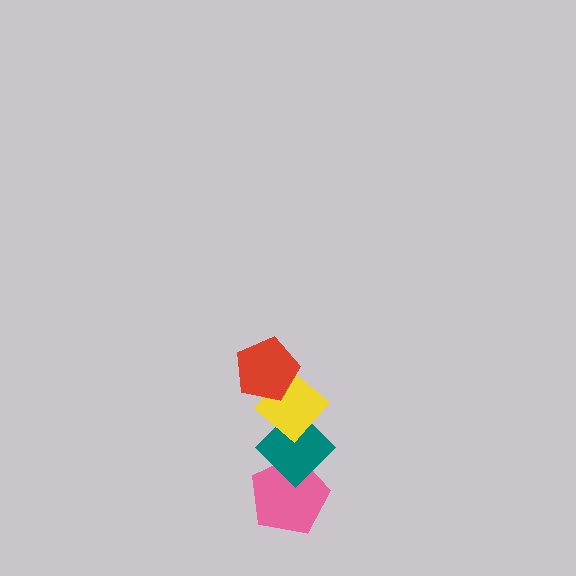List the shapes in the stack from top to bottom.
From top to bottom: the red pentagon, the yellow diamond, the teal diamond, the pink pentagon.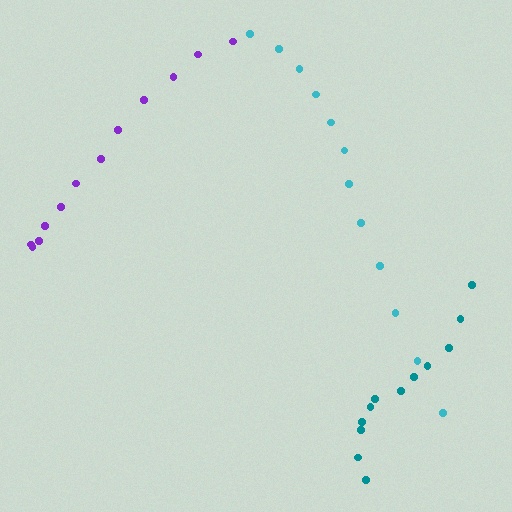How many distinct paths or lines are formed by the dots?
There are 3 distinct paths.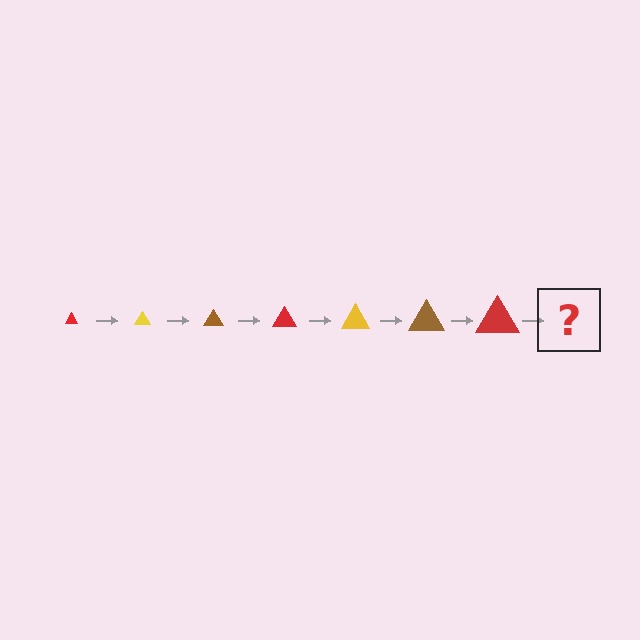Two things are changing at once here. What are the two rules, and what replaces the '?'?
The two rules are that the triangle grows larger each step and the color cycles through red, yellow, and brown. The '?' should be a yellow triangle, larger than the previous one.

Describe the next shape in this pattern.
It should be a yellow triangle, larger than the previous one.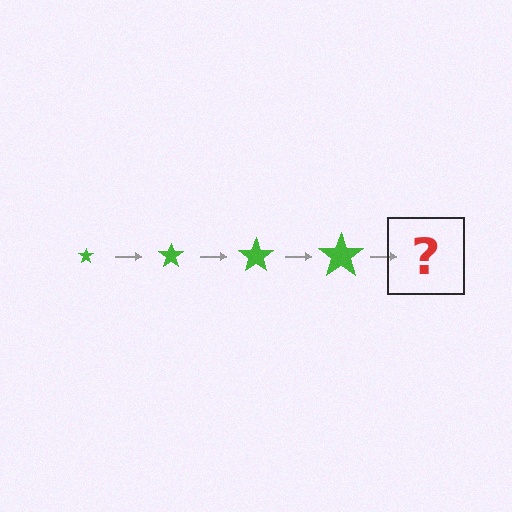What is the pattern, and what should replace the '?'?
The pattern is that the star gets progressively larger each step. The '?' should be a green star, larger than the previous one.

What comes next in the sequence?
The next element should be a green star, larger than the previous one.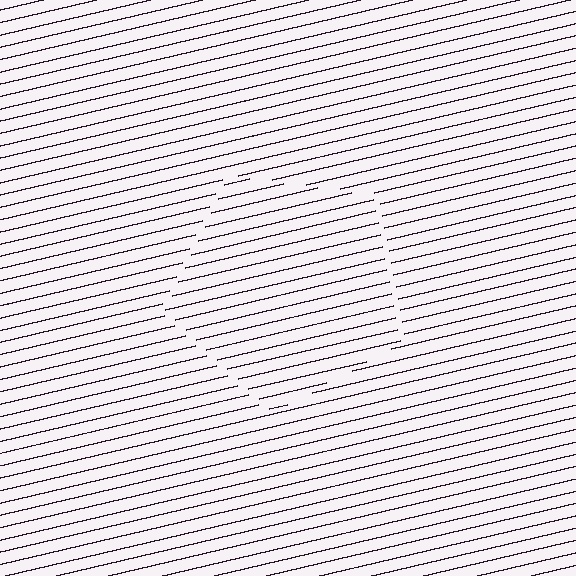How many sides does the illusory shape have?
5 sides — the line-ends trace a pentagon.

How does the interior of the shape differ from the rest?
The interior of the shape contains the same grating, shifted by half a period — the contour is defined by the phase discontinuity where line-ends from the inner and outer gratings abut.